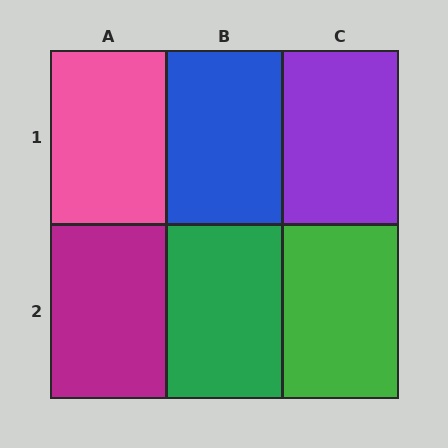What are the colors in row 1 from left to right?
Pink, blue, purple.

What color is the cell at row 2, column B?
Green.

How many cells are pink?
1 cell is pink.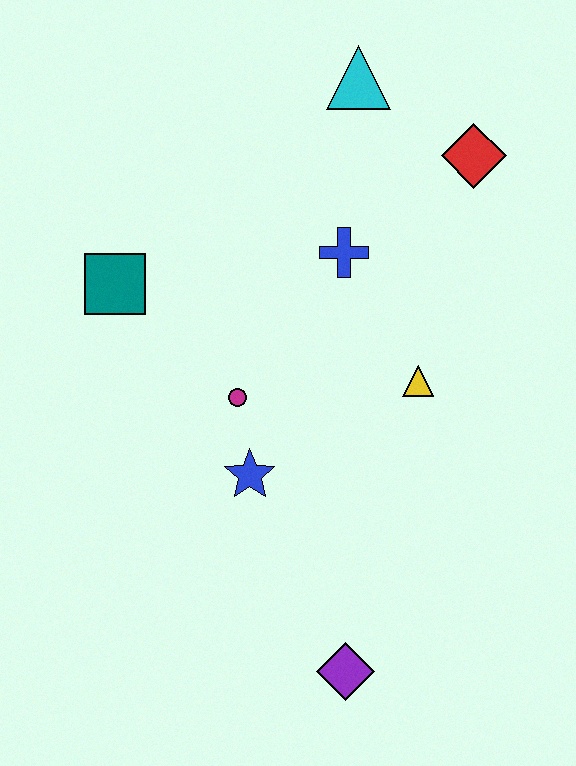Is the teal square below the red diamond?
Yes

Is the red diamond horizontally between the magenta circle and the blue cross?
No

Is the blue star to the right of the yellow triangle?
No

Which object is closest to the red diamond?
The cyan triangle is closest to the red diamond.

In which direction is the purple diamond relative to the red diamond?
The purple diamond is below the red diamond.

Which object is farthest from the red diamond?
The purple diamond is farthest from the red diamond.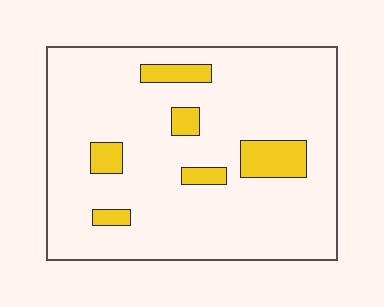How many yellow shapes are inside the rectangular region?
6.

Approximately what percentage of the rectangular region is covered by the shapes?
Approximately 10%.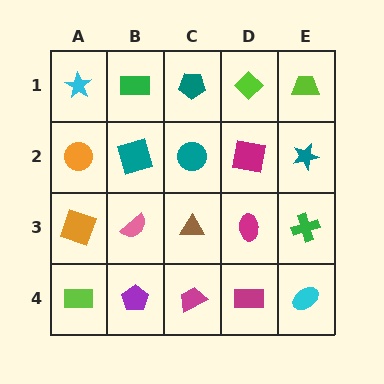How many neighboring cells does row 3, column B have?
4.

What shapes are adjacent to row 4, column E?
A green cross (row 3, column E), a magenta rectangle (row 4, column D).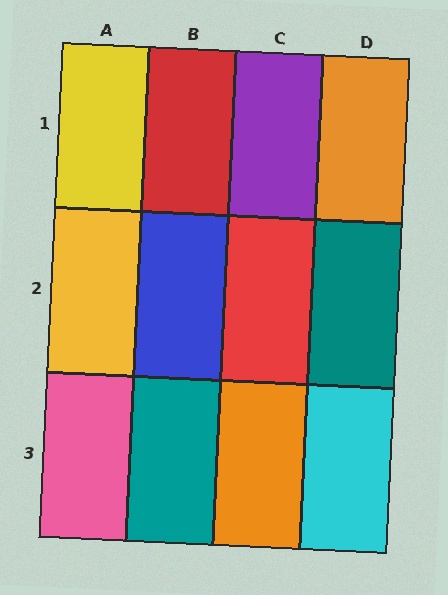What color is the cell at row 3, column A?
Pink.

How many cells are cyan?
1 cell is cyan.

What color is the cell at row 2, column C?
Red.